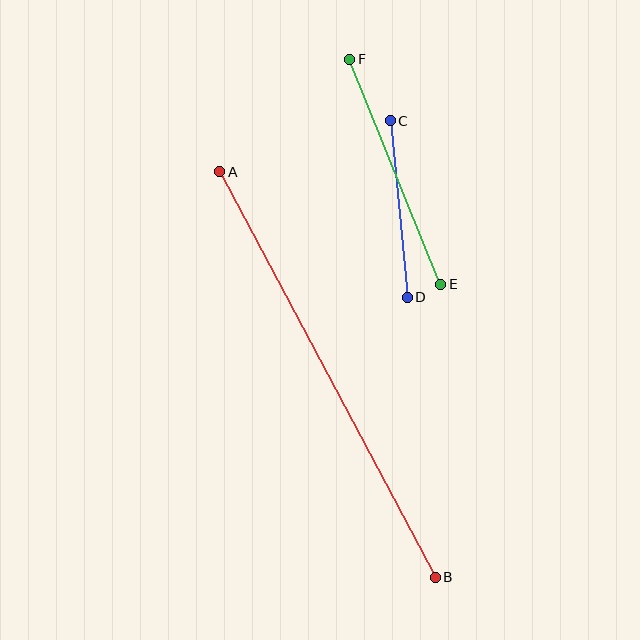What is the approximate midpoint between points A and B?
The midpoint is at approximately (328, 374) pixels.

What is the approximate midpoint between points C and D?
The midpoint is at approximately (399, 209) pixels.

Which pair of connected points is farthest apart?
Points A and B are farthest apart.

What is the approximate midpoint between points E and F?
The midpoint is at approximately (395, 172) pixels.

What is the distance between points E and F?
The distance is approximately 243 pixels.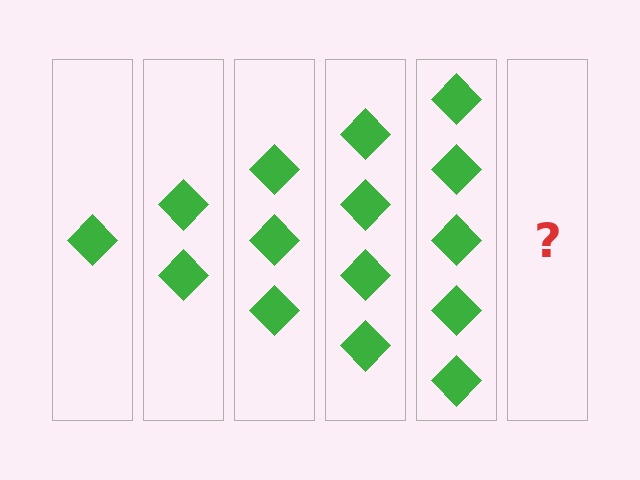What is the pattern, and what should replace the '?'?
The pattern is that each step adds one more diamond. The '?' should be 6 diamonds.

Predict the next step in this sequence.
The next step is 6 diamonds.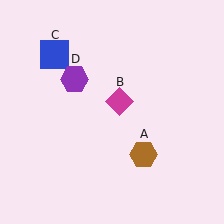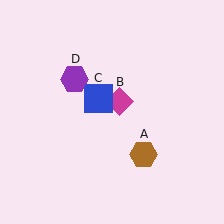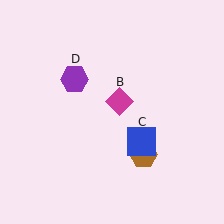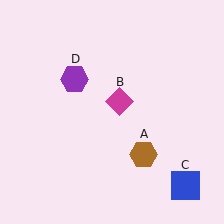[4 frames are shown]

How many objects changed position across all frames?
1 object changed position: blue square (object C).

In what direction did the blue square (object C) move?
The blue square (object C) moved down and to the right.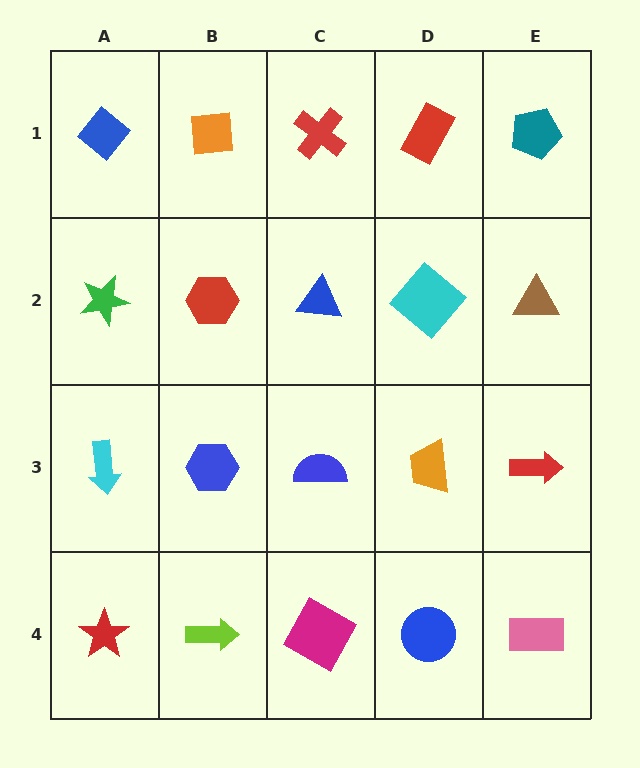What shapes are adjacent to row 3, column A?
A green star (row 2, column A), a red star (row 4, column A), a blue hexagon (row 3, column B).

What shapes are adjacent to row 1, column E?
A brown triangle (row 2, column E), a red rectangle (row 1, column D).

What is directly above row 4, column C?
A blue semicircle.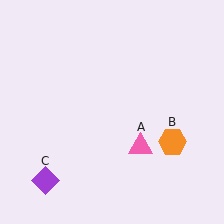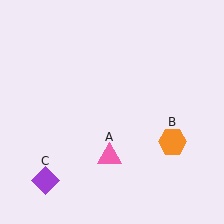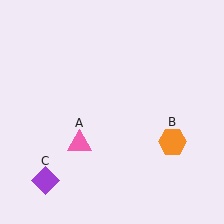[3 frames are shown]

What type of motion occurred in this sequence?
The pink triangle (object A) rotated clockwise around the center of the scene.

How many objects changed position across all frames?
1 object changed position: pink triangle (object A).